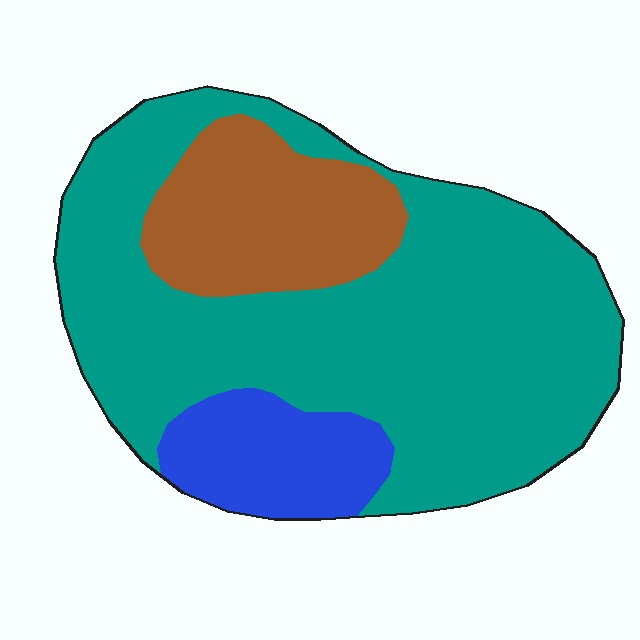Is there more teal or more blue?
Teal.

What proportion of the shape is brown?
Brown takes up about one fifth (1/5) of the shape.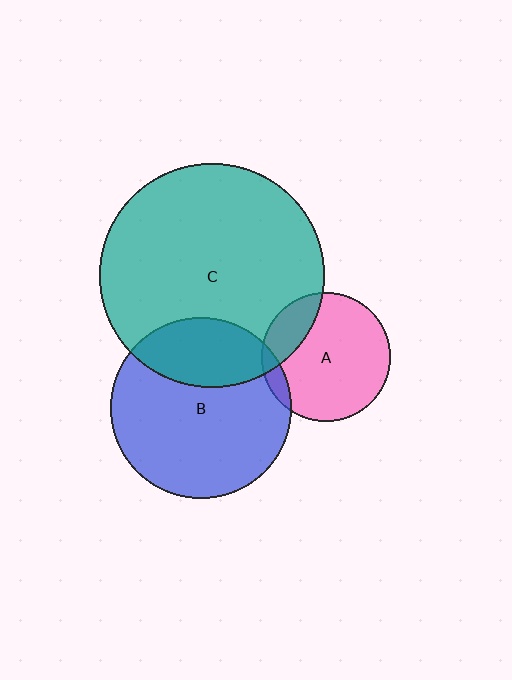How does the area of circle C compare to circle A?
Approximately 3.0 times.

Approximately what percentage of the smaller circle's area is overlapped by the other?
Approximately 10%.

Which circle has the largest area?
Circle C (teal).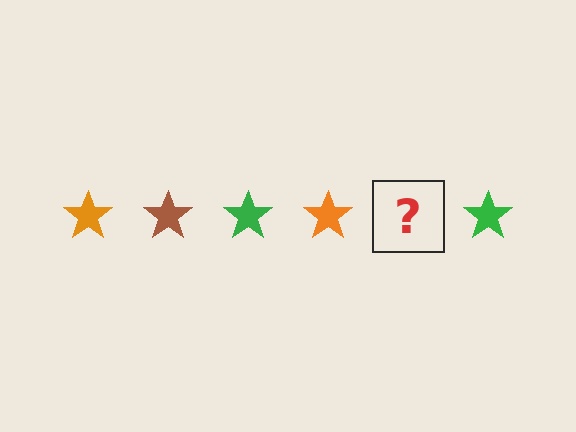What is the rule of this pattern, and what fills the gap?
The rule is that the pattern cycles through orange, brown, green stars. The gap should be filled with a brown star.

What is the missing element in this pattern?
The missing element is a brown star.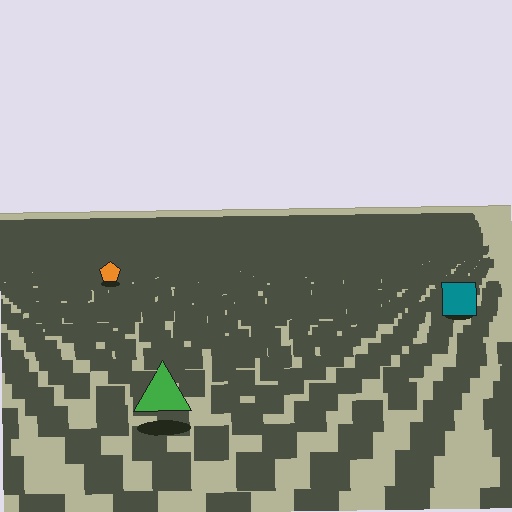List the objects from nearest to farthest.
From nearest to farthest: the green triangle, the teal square, the orange pentagon.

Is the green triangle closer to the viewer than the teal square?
Yes. The green triangle is closer — you can tell from the texture gradient: the ground texture is coarser near it.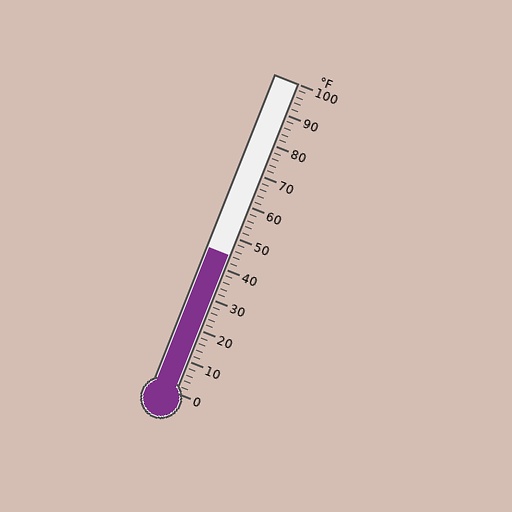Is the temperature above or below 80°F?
The temperature is below 80°F.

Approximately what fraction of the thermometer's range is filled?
The thermometer is filled to approximately 45% of its range.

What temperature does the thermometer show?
The thermometer shows approximately 44°F.